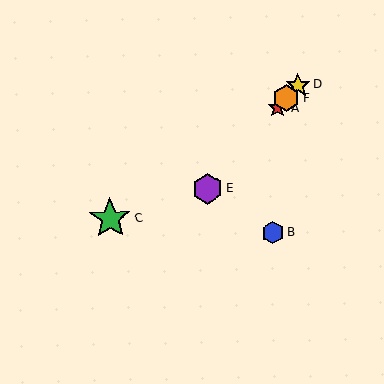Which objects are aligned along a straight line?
Objects A, D, E, F are aligned along a straight line.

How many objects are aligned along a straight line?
4 objects (A, D, E, F) are aligned along a straight line.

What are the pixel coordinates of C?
Object C is at (110, 218).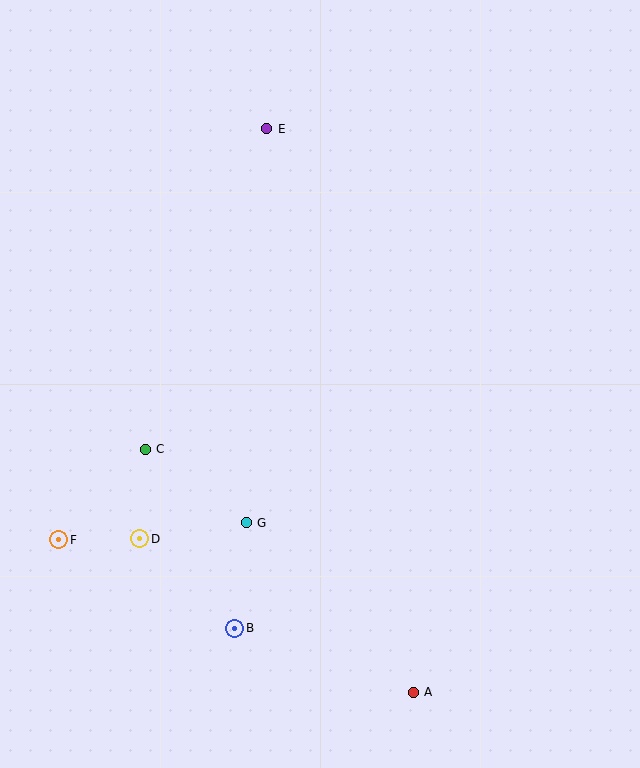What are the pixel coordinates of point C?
Point C is at (145, 449).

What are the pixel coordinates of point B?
Point B is at (235, 628).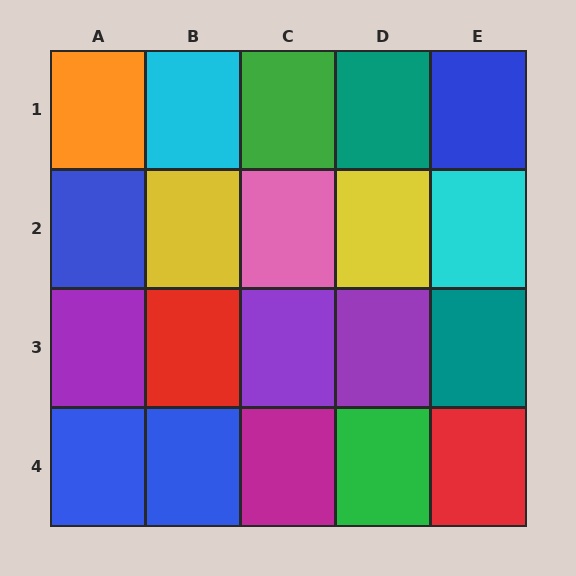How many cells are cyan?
2 cells are cyan.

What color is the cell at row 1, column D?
Teal.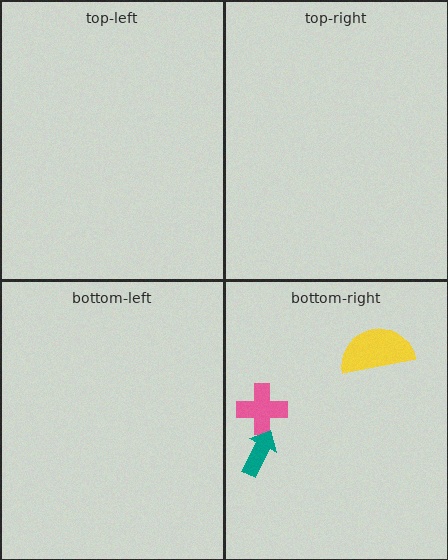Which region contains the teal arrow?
The bottom-right region.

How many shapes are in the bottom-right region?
3.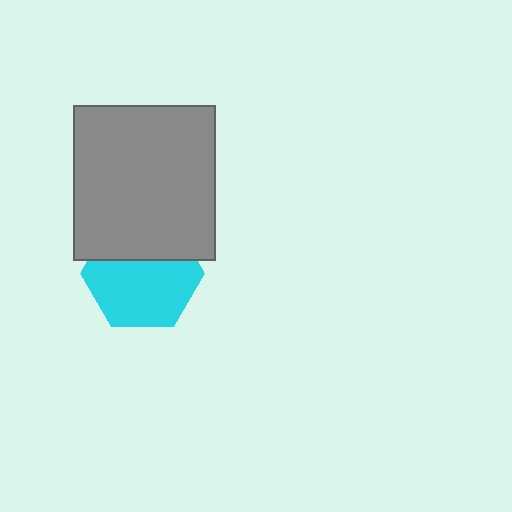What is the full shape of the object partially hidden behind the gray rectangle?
The partially hidden object is a cyan hexagon.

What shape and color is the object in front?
The object in front is a gray rectangle.